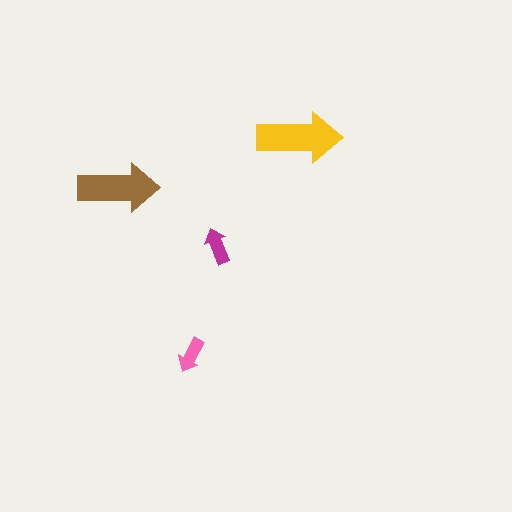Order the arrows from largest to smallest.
the yellow one, the brown one, the magenta one, the pink one.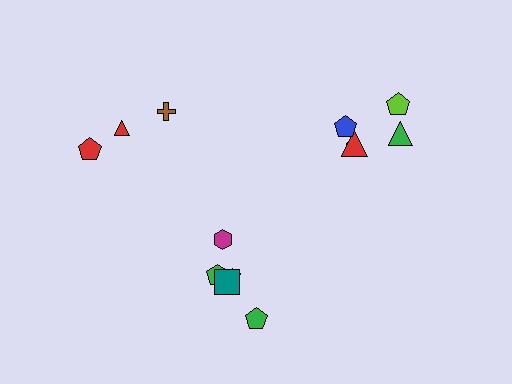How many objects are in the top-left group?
There are 3 objects.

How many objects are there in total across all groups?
There are 13 objects.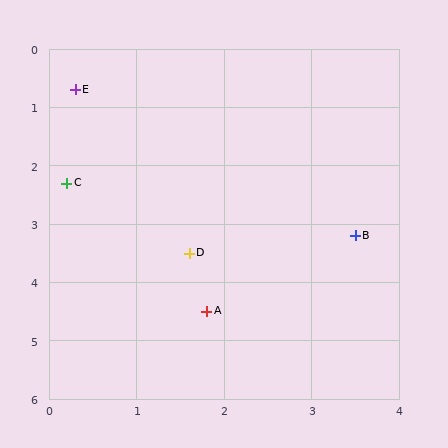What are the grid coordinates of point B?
Point B is at approximately (3.5, 3.2).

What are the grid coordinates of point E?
Point E is at approximately (0.3, 0.7).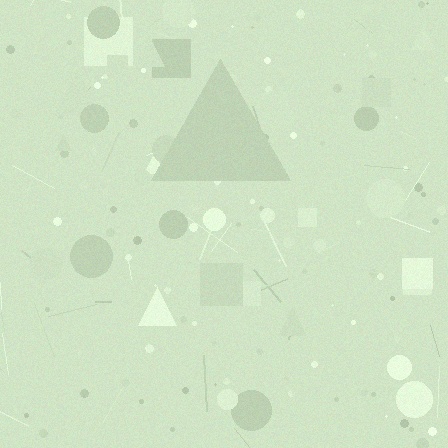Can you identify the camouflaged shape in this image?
The camouflaged shape is a triangle.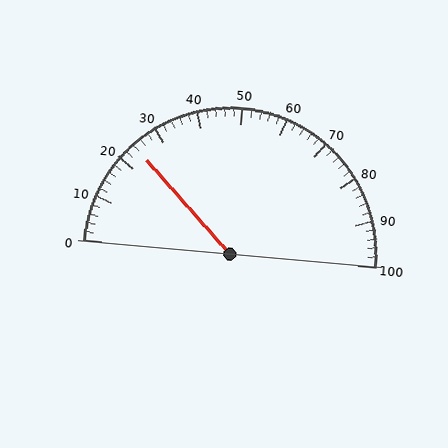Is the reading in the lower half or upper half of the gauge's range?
The reading is in the lower half of the range (0 to 100).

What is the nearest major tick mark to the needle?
The nearest major tick mark is 20.